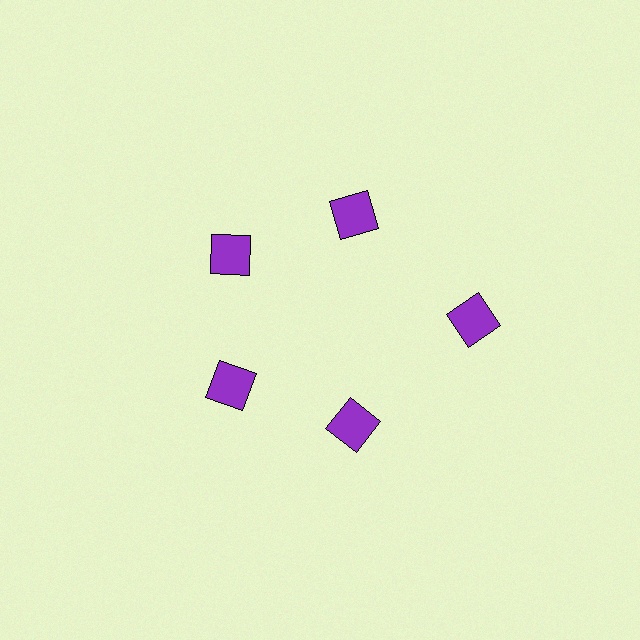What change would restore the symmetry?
The symmetry would be restored by moving it inward, back onto the ring so that all 5 squares sit at equal angles and equal distance from the center.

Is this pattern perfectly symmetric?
No. The 5 purple squares are arranged in a ring, but one element near the 3 o'clock position is pushed outward from the center, breaking the 5-fold rotational symmetry.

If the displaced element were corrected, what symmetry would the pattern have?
It would have 5-fold rotational symmetry — the pattern would map onto itself every 72 degrees.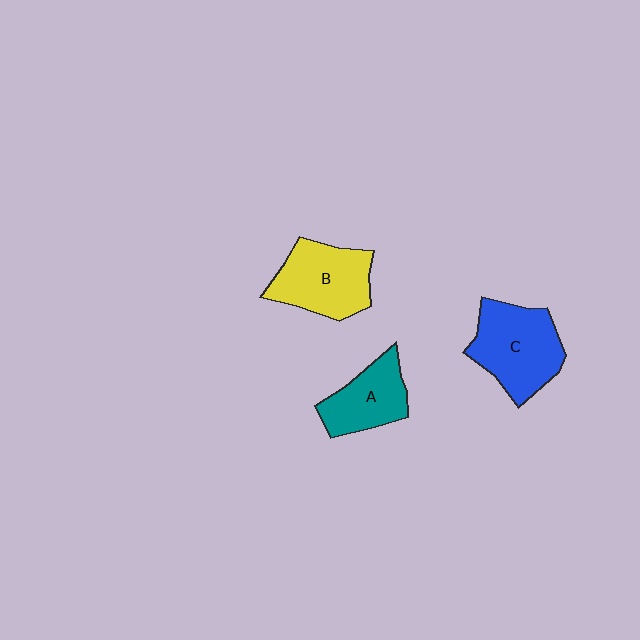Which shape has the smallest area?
Shape A (teal).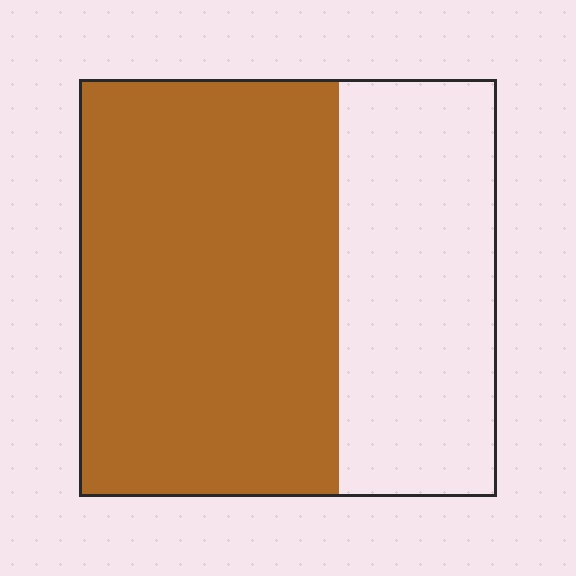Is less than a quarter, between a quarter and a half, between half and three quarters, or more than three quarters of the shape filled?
Between half and three quarters.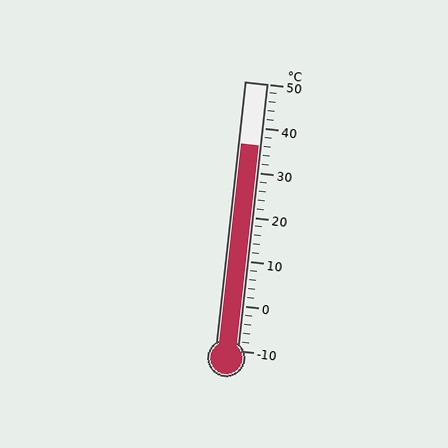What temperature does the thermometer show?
The thermometer shows approximately 36°C.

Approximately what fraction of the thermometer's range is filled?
The thermometer is filled to approximately 75% of its range.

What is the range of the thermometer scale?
The thermometer scale ranges from -10°C to 50°C.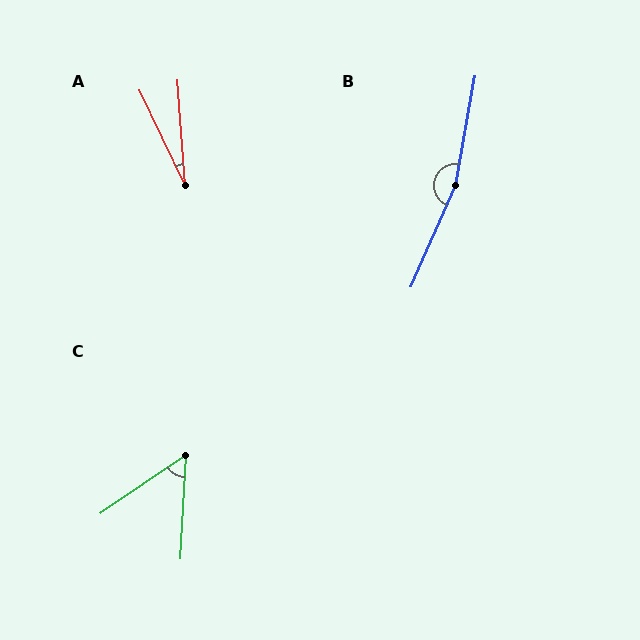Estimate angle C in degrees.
Approximately 53 degrees.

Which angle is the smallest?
A, at approximately 22 degrees.